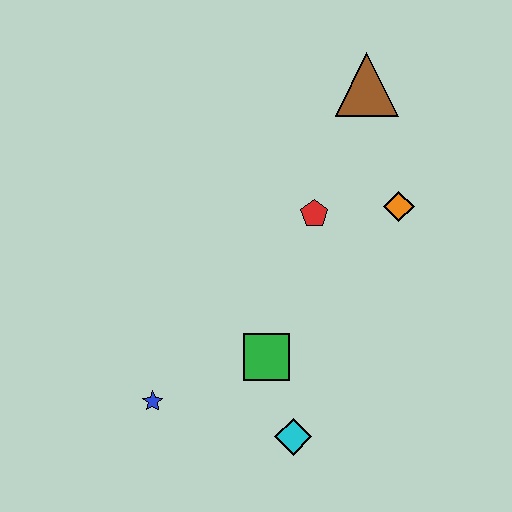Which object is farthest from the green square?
The brown triangle is farthest from the green square.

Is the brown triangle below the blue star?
No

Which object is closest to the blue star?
The green square is closest to the blue star.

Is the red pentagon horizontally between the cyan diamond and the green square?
No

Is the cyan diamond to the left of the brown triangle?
Yes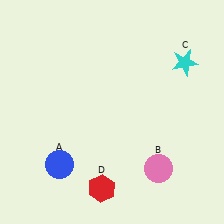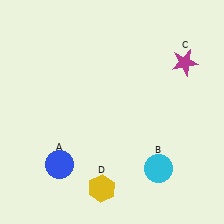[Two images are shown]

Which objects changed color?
B changed from pink to cyan. C changed from cyan to magenta. D changed from red to yellow.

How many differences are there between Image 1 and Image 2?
There are 3 differences between the two images.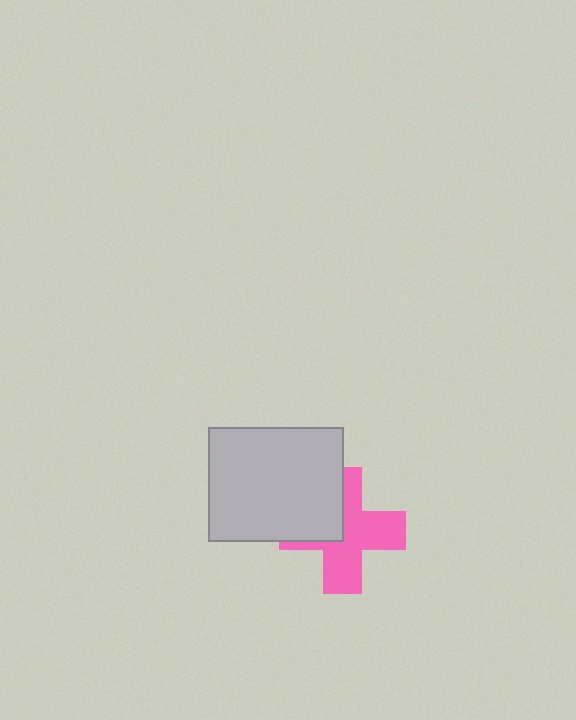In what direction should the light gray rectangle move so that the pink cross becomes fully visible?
The light gray rectangle should move toward the upper-left. That is the shortest direction to clear the overlap and leave the pink cross fully visible.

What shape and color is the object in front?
The object in front is a light gray rectangle.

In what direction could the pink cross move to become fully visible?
The pink cross could move toward the lower-right. That would shift it out from behind the light gray rectangle entirely.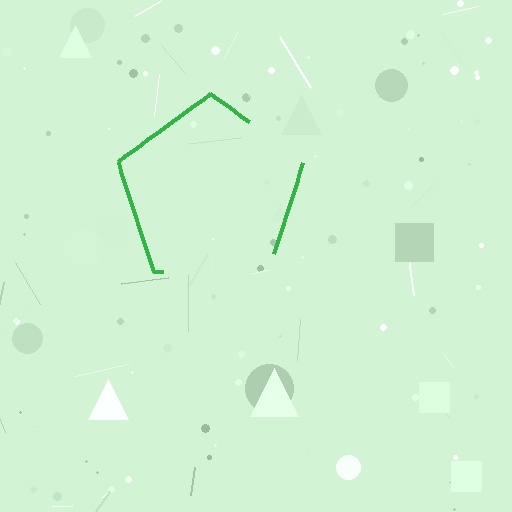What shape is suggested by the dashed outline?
The dashed outline suggests a pentagon.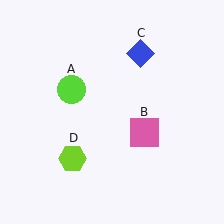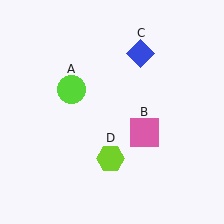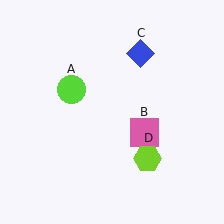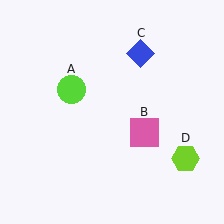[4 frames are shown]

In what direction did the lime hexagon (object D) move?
The lime hexagon (object D) moved right.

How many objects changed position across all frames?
1 object changed position: lime hexagon (object D).